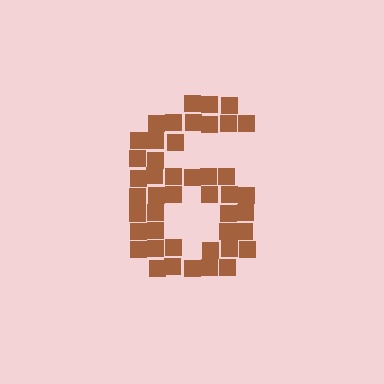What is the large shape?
The large shape is the digit 6.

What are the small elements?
The small elements are squares.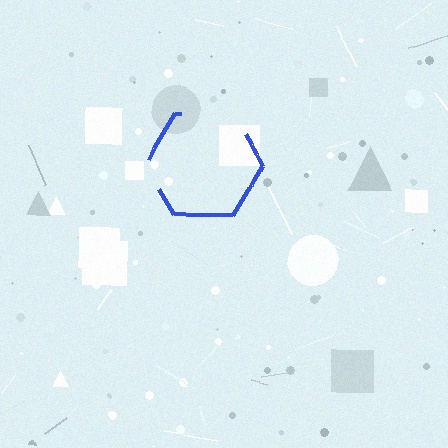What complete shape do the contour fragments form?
The contour fragments form a hexagon.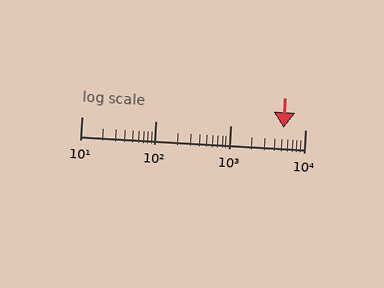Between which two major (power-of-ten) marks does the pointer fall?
The pointer is between 1000 and 10000.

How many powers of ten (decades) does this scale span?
The scale spans 3 decades, from 10 to 10000.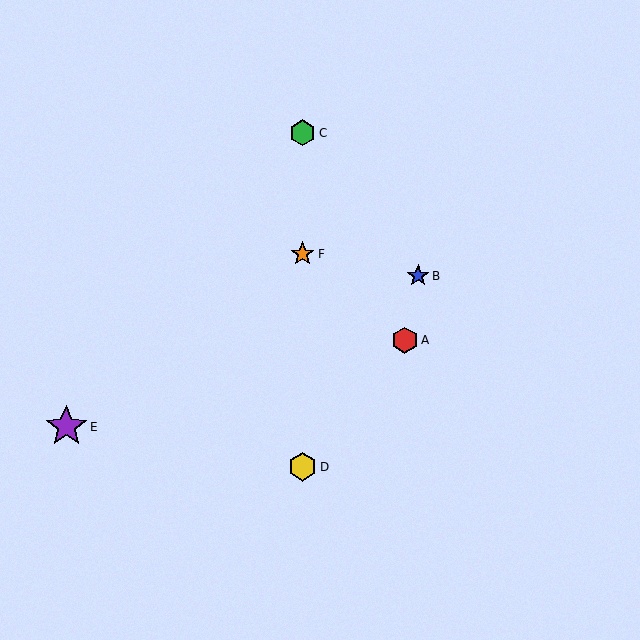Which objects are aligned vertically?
Objects C, D, F are aligned vertically.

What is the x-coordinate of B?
Object B is at x≈418.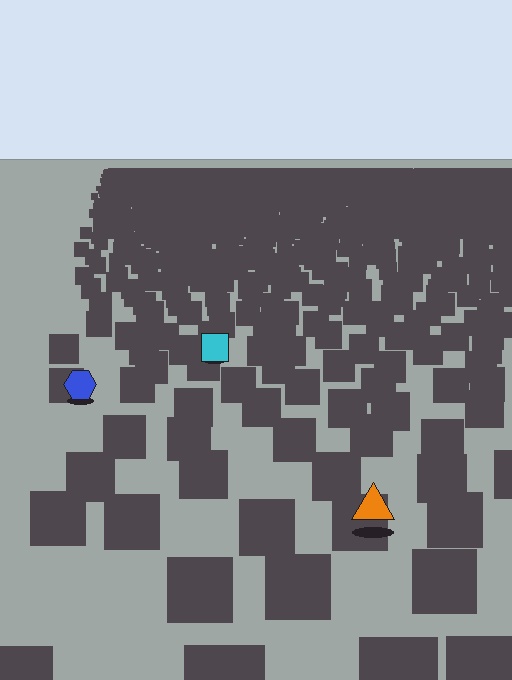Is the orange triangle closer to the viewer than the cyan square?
Yes. The orange triangle is closer — you can tell from the texture gradient: the ground texture is coarser near it.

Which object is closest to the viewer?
The orange triangle is closest. The texture marks near it are larger and more spread out.